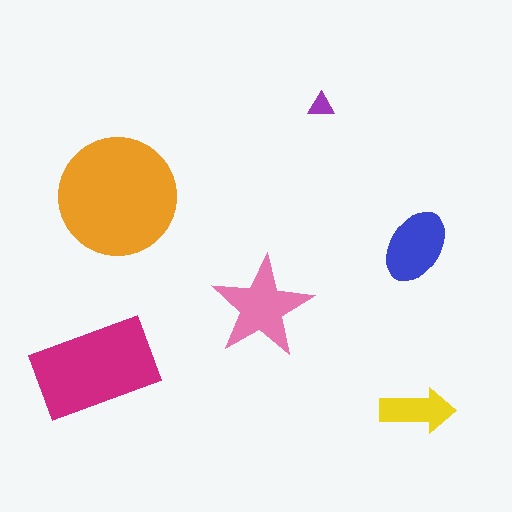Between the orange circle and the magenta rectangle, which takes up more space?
The orange circle.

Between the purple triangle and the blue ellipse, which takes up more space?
The blue ellipse.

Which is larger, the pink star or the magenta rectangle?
The magenta rectangle.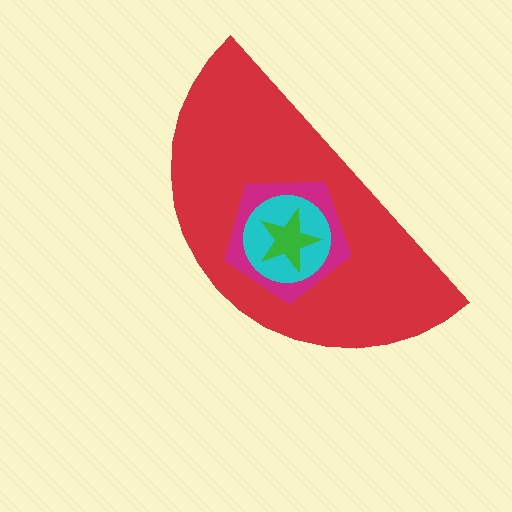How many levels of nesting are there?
4.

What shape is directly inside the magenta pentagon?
The cyan circle.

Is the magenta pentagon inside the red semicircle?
Yes.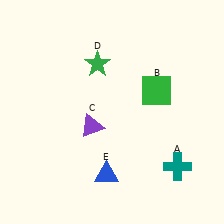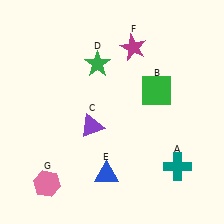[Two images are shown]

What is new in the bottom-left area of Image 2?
A pink hexagon (G) was added in the bottom-left area of Image 2.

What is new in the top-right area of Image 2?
A magenta star (F) was added in the top-right area of Image 2.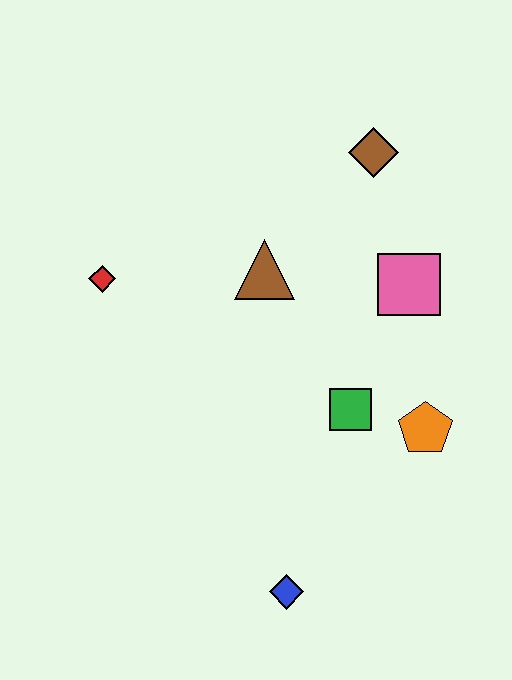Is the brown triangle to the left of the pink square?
Yes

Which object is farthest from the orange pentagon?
The red diamond is farthest from the orange pentagon.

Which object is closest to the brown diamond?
The pink square is closest to the brown diamond.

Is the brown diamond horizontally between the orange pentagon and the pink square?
No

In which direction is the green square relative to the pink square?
The green square is below the pink square.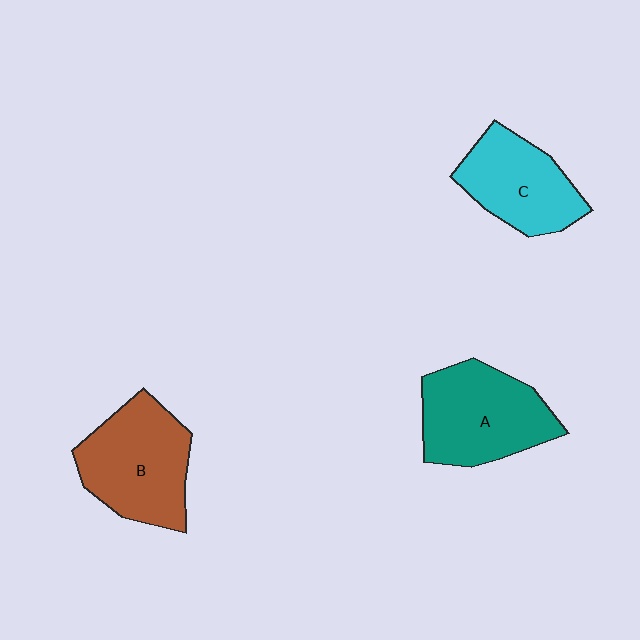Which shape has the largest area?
Shape B (brown).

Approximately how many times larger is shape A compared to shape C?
Approximately 1.2 times.